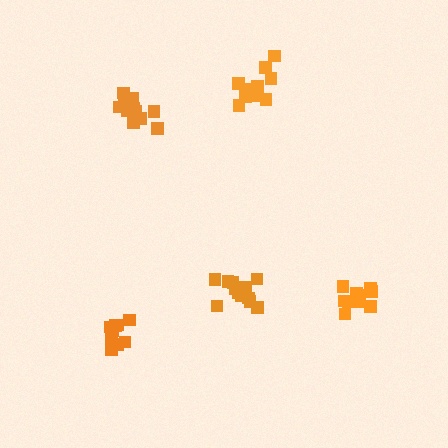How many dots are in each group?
Group 1: 11 dots, Group 2: 10 dots, Group 3: 15 dots, Group 4: 16 dots, Group 5: 11 dots (63 total).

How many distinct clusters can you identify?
There are 5 distinct clusters.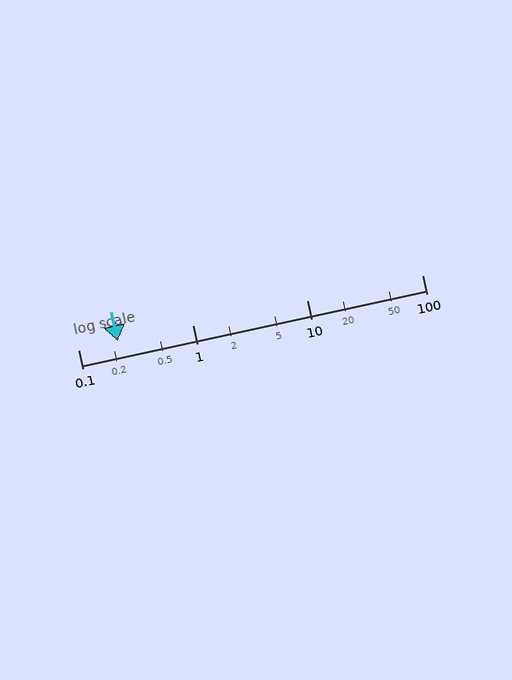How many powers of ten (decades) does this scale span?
The scale spans 3 decades, from 0.1 to 100.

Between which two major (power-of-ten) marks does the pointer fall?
The pointer is between 0.1 and 1.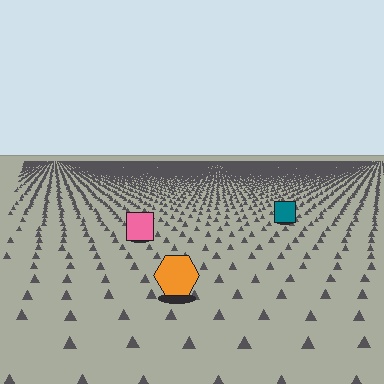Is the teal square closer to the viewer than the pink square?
No. The pink square is closer — you can tell from the texture gradient: the ground texture is coarser near it.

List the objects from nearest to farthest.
From nearest to farthest: the orange hexagon, the pink square, the teal square.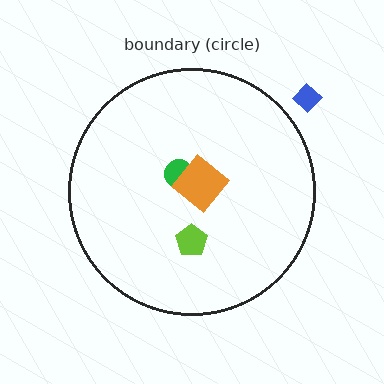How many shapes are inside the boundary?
3 inside, 1 outside.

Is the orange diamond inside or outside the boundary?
Inside.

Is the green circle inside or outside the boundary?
Inside.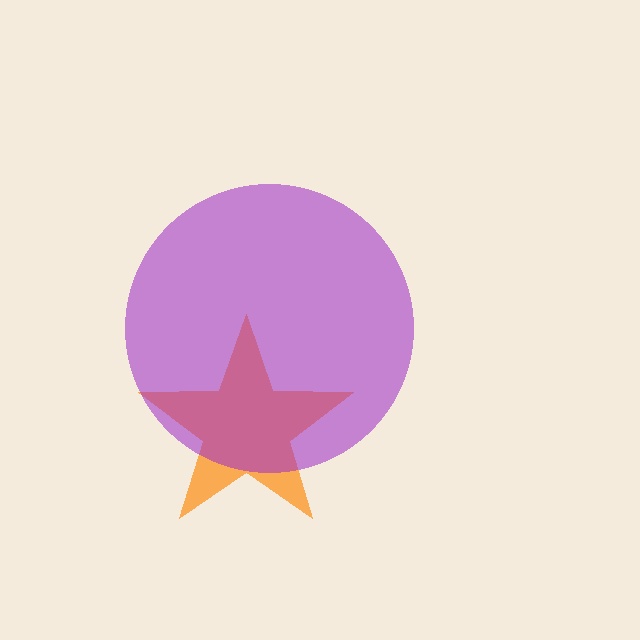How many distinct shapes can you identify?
There are 2 distinct shapes: an orange star, a purple circle.